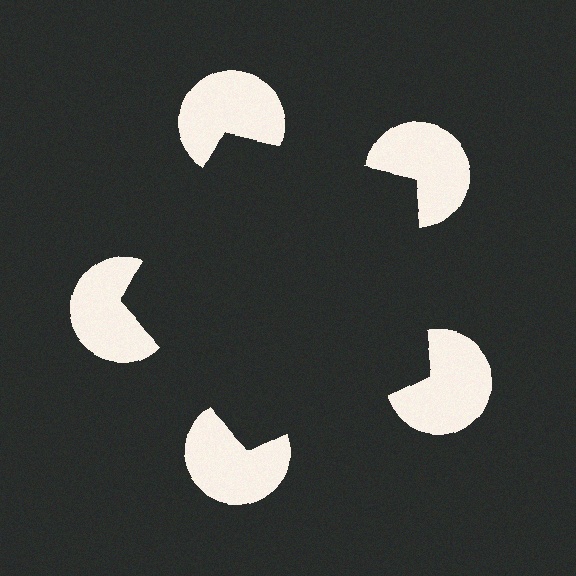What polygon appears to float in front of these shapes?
An illusory pentagon — its edges are inferred from the aligned wedge cuts in the pac-man discs, not physically drawn.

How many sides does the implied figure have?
5 sides.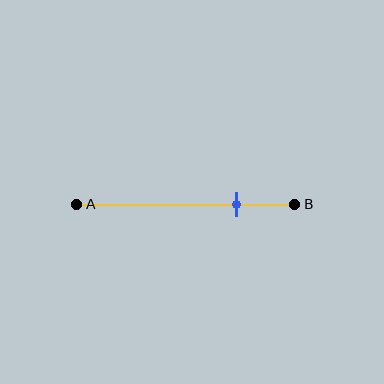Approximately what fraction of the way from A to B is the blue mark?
The blue mark is approximately 75% of the way from A to B.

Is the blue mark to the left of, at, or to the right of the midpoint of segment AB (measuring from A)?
The blue mark is to the right of the midpoint of segment AB.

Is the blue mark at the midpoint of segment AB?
No, the mark is at about 75% from A, not at the 50% midpoint.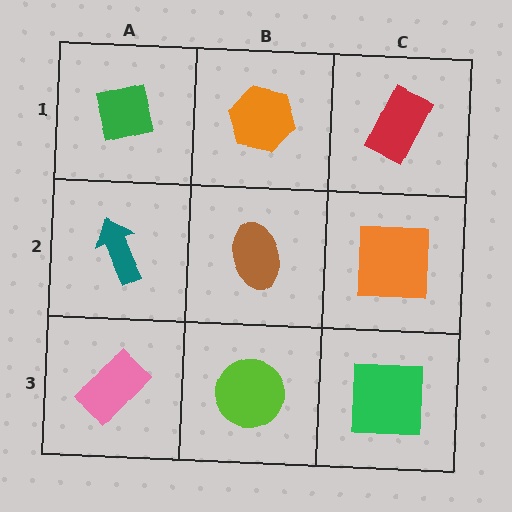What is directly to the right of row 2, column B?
An orange square.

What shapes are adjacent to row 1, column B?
A brown ellipse (row 2, column B), a green square (row 1, column A), a red rectangle (row 1, column C).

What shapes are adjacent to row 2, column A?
A green square (row 1, column A), a pink rectangle (row 3, column A), a brown ellipse (row 2, column B).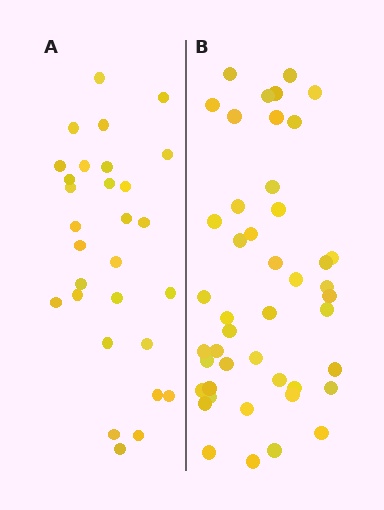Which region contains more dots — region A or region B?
Region B (the right region) has more dots.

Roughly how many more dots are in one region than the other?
Region B has approximately 15 more dots than region A.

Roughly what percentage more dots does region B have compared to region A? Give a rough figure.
About 55% more.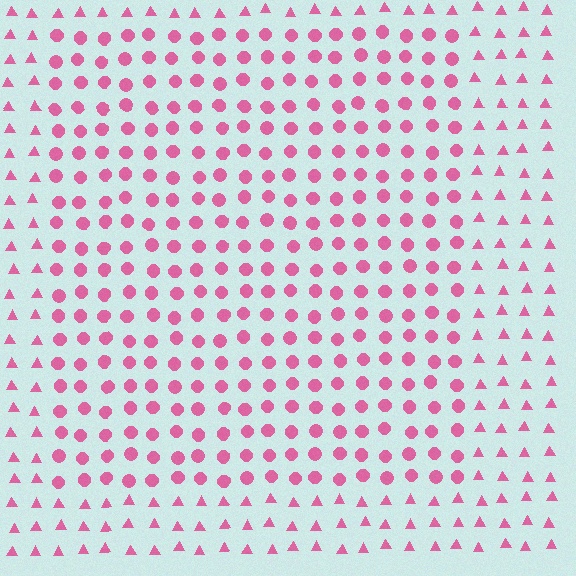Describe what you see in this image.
The image is filled with small pink elements arranged in a uniform grid. A rectangle-shaped region contains circles, while the surrounding area contains triangles. The boundary is defined purely by the change in element shape.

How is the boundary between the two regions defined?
The boundary is defined by a change in element shape: circles inside vs. triangles outside. All elements share the same color and spacing.